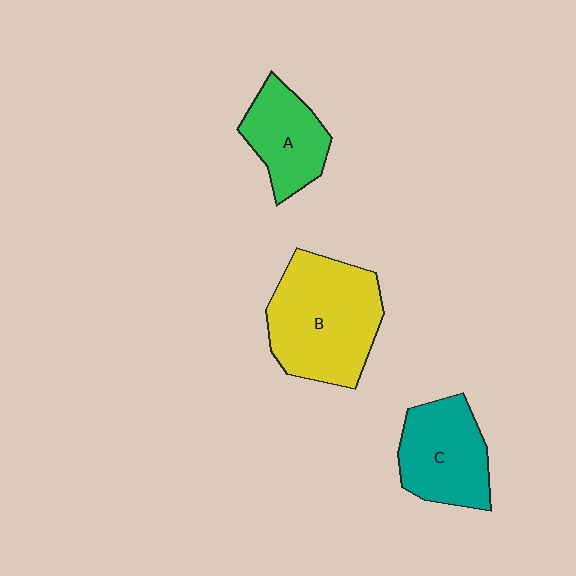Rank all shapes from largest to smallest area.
From largest to smallest: B (yellow), C (teal), A (green).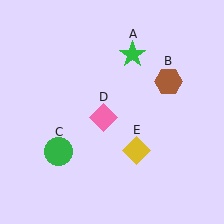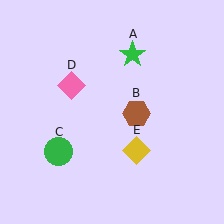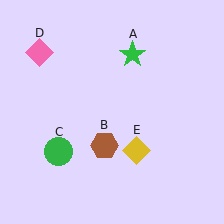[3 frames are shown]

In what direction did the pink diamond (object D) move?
The pink diamond (object D) moved up and to the left.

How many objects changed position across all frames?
2 objects changed position: brown hexagon (object B), pink diamond (object D).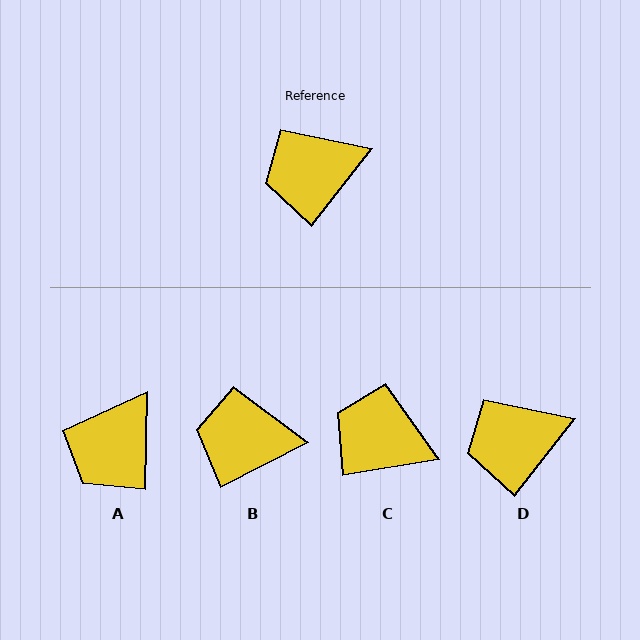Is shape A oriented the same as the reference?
No, it is off by about 37 degrees.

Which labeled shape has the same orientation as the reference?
D.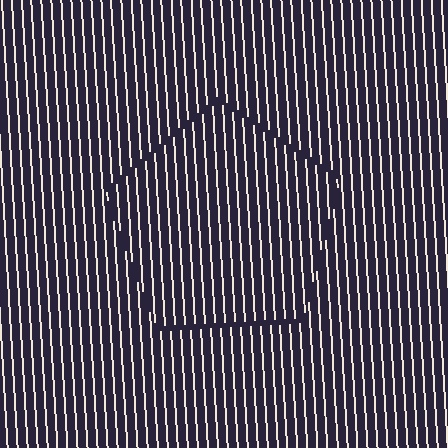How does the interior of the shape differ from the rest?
The interior of the shape contains the same grating, shifted by half a period — the contour is defined by the phase discontinuity where line-ends from the inner and outer gratings abut.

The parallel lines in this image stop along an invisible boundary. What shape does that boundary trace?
An illusory pentagon. The interior of the shape contains the same grating, shifted by half a period — the contour is defined by the phase discontinuity where line-ends from the inner and outer gratings abut.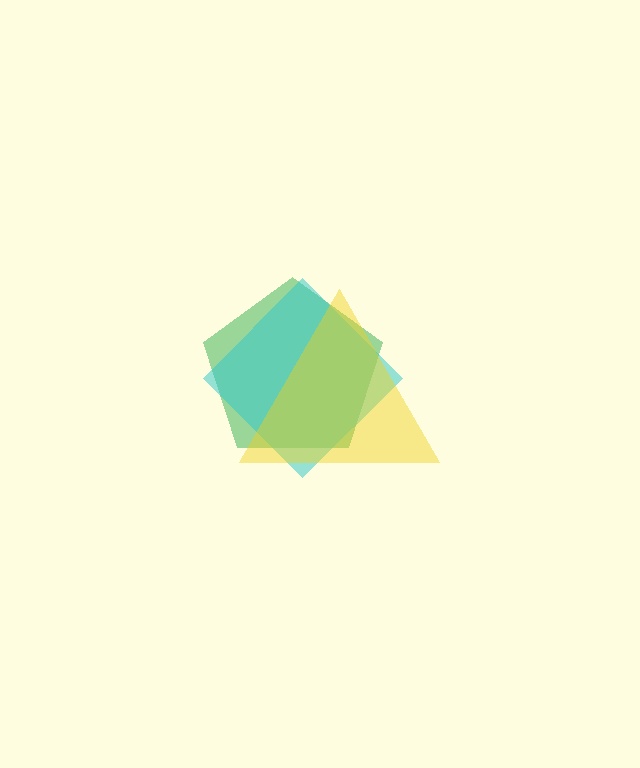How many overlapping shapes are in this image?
There are 3 overlapping shapes in the image.